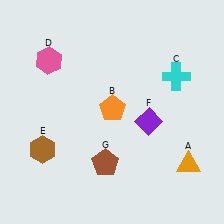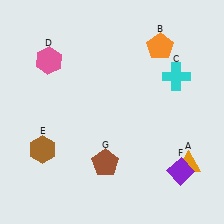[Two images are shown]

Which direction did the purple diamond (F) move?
The purple diamond (F) moved down.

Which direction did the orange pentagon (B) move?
The orange pentagon (B) moved up.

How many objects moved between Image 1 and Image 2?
2 objects moved between the two images.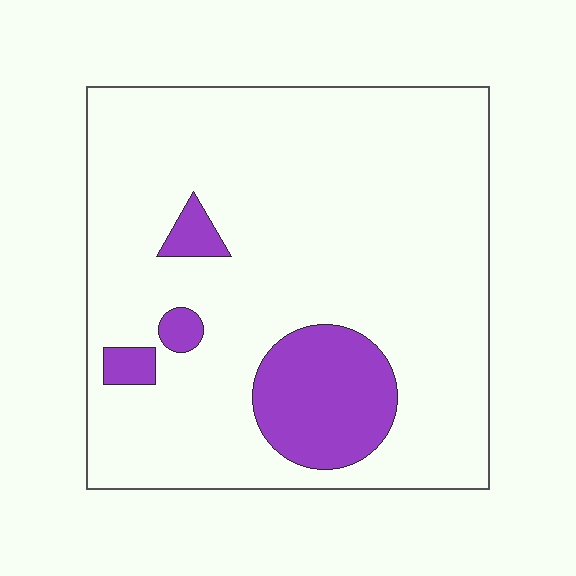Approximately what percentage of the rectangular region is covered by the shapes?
Approximately 15%.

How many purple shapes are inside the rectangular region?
4.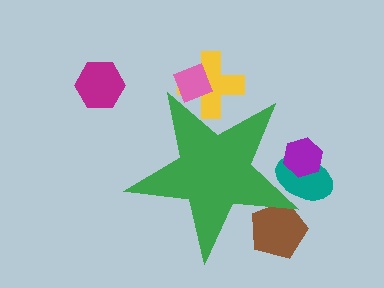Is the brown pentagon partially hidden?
Yes, the brown pentagon is partially hidden behind the green star.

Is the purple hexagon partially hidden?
Yes, the purple hexagon is partially hidden behind the green star.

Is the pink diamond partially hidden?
Yes, the pink diamond is partially hidden behind the green star.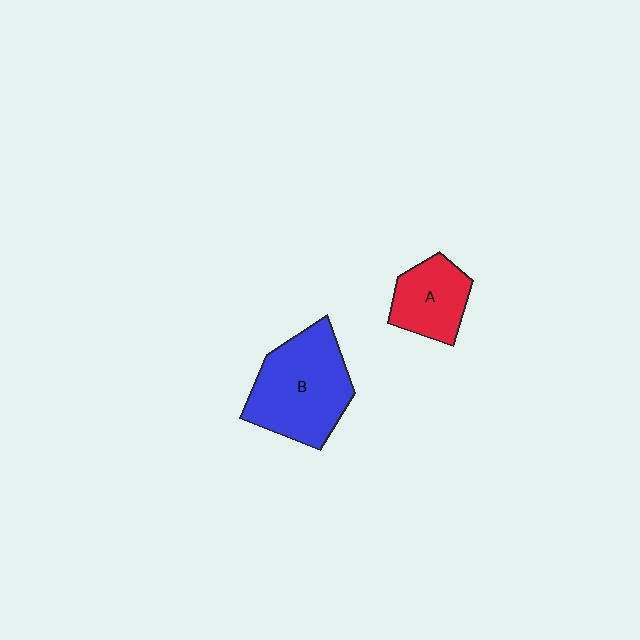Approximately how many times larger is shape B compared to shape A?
Approximately 1.8 times.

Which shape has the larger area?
Shape B (blue).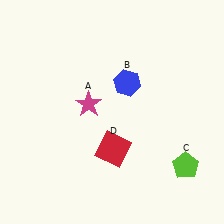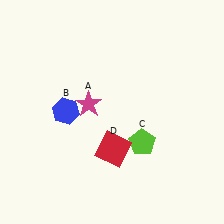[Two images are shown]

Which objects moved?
The objects that moved are: the blue hexagon (B), the lime pentagon (C).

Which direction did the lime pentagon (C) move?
The lime pentagon (C) moved left.